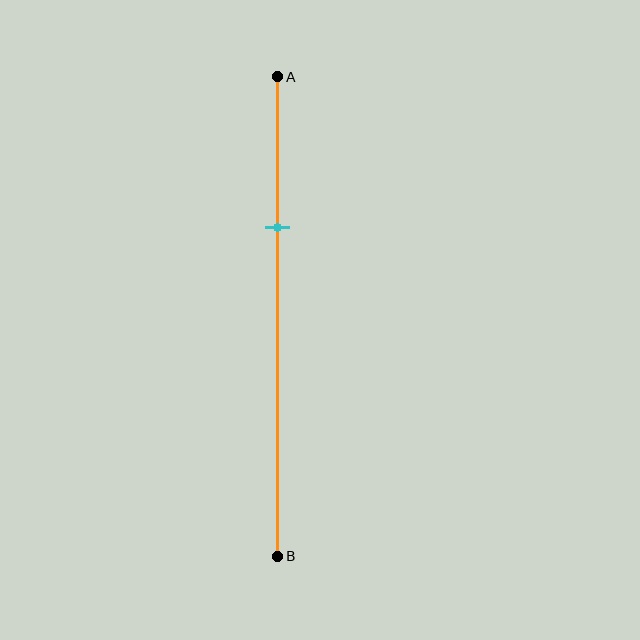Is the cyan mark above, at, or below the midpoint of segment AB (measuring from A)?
The cyan mark is above the midpoint of segment AB.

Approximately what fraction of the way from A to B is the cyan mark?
The cyan mark is approximately 30% of the way from A to B.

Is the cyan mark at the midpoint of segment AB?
No, the mark is at about 30% from A, not at the 50% midpoint.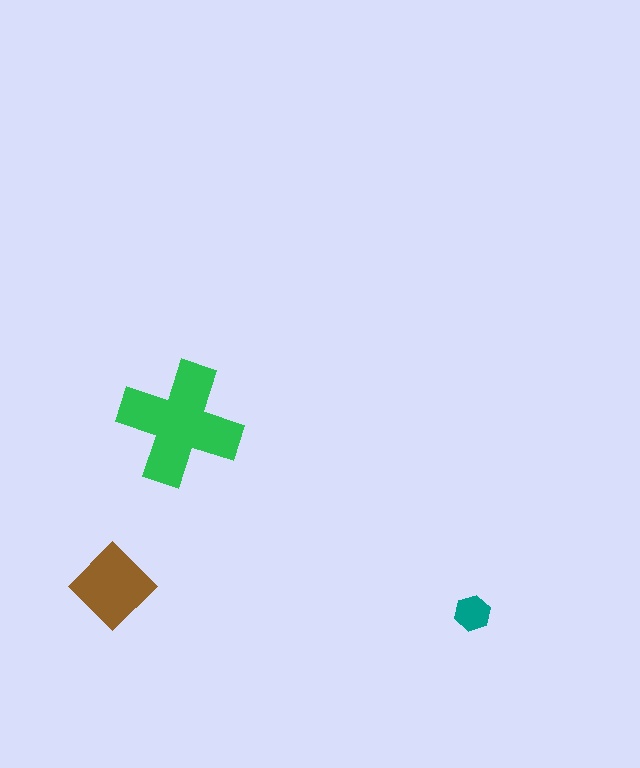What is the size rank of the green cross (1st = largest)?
1st.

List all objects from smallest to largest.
The teal hexagon, the brown diamond, the green cross.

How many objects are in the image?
There are 3 objects in the image.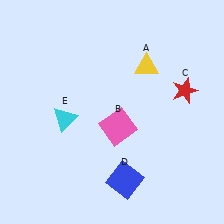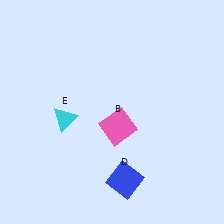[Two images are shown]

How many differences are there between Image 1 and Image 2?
There are 2 differences between the two images.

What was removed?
The yellow triangle (A), the red star (C) were removed in Image 2.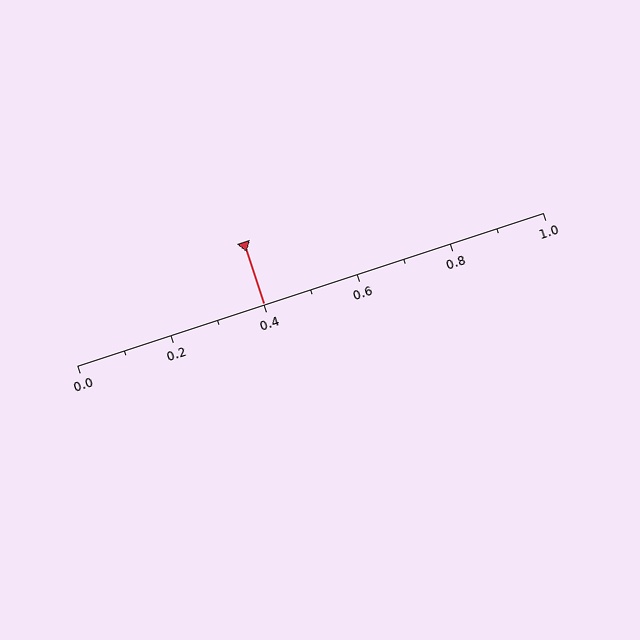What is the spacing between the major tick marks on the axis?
The major ticks are spaced 0.2 apart.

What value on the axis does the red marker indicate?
The marker indicates approximately 0.4.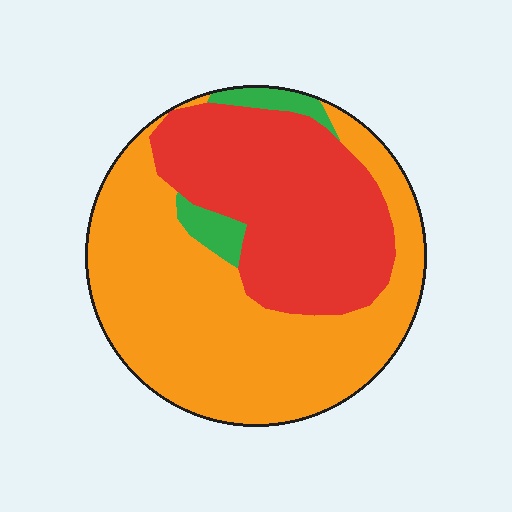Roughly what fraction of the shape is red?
Red covers about 35% of the shape.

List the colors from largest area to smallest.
From largest to smallest: orange, red, green.